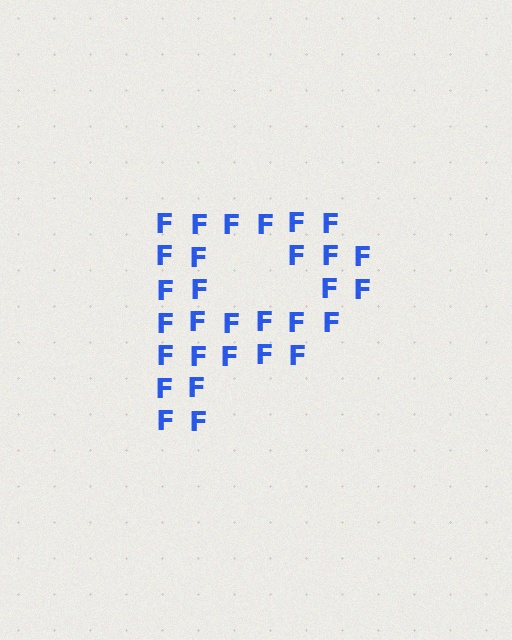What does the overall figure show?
The overall figure shows the letter P.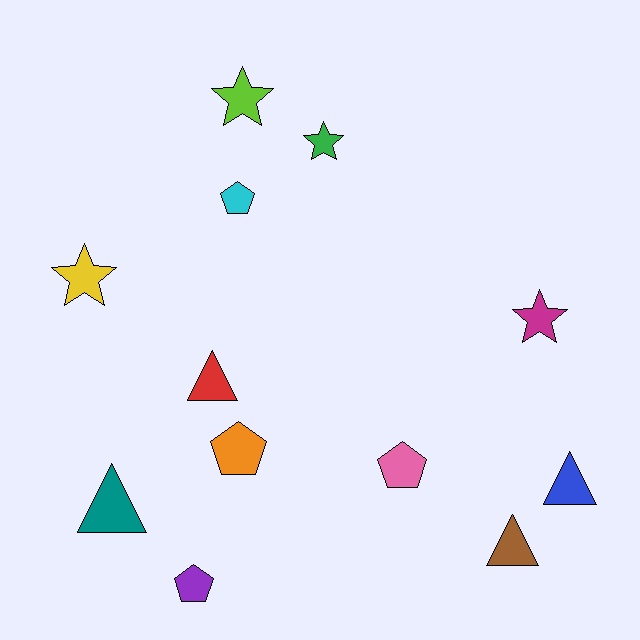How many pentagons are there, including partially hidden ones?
There are 4 pentagons.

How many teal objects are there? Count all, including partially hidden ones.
There is 1 teal object.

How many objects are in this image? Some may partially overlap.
There are 12 objects.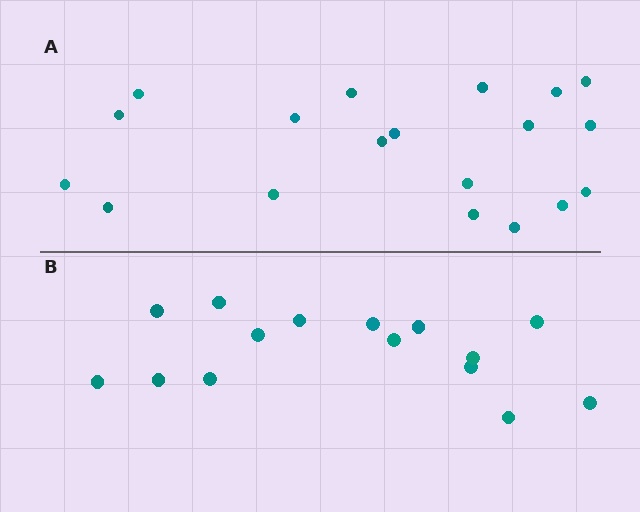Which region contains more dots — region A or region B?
Region A (the top region) has more dots.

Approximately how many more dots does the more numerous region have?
Region A has about 4 more dots than region B.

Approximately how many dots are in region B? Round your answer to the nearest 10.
About 20 dots. (The exact count is 15, which rounds to 20.)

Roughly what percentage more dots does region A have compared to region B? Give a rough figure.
About 25% more.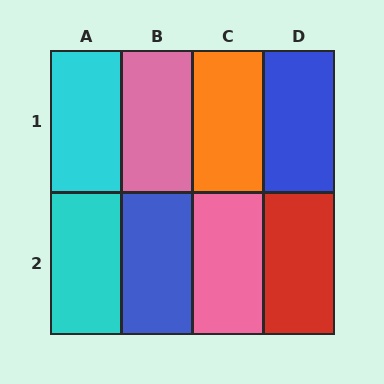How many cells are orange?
1 cell is orange.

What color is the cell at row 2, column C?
Pink.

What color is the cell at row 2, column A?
Cyan.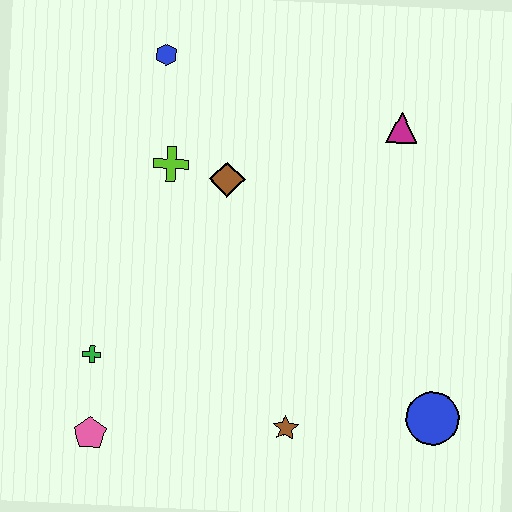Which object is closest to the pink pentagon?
The green cross is closest to the pink pentagon.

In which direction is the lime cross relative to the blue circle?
The lime cross is to the left of the blue circle.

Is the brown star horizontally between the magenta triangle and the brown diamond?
Yes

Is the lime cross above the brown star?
Yes